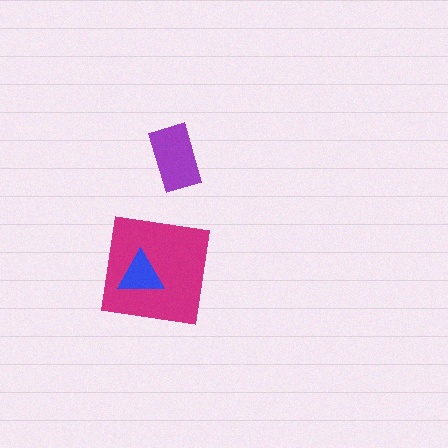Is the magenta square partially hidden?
Yes, it is partially covered by another shape.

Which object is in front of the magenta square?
The blue triangle is in front of the magenta square.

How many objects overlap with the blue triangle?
1 object overlaps with the blue triangle.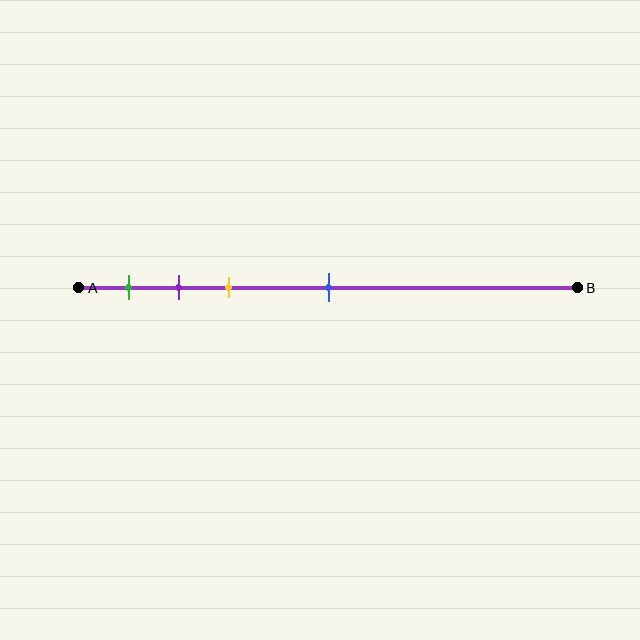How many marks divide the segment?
There are 4 marks dividing the segment.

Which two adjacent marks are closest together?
The purple and yellow marks are the closest adjacent pair.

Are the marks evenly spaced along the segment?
No, the marks are not evenly spaced.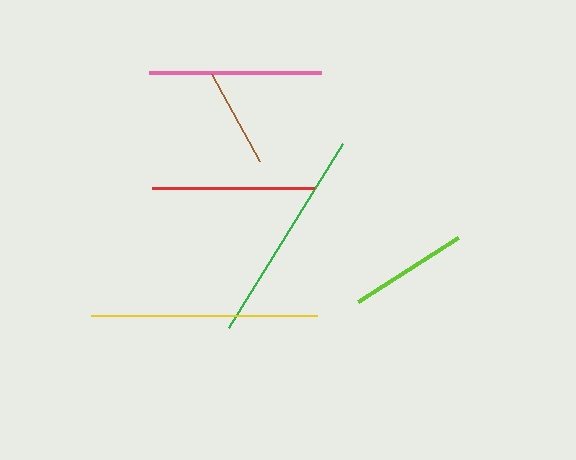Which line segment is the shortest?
The brown line is the shortest at approximately 99 pixels.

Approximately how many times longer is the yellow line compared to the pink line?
The yellow line is approximately 1.3 times the length of the pink line.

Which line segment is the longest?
The yellow line is the longest at approximately 226 pixels.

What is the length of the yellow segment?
The yellow segment is approximately 226 pixels long.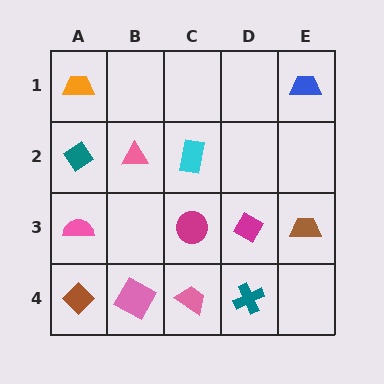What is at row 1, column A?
An orange trapezoid.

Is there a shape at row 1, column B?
No, that cell is empty.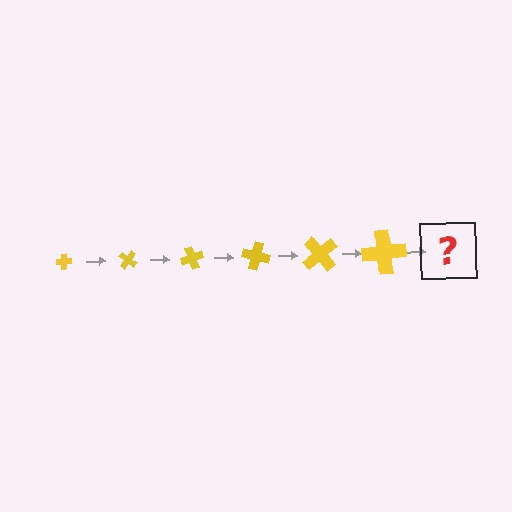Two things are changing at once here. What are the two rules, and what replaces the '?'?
The two rules are that the cross grows larger each step and it rotates 35 degrees each step. The '?' should be a cross, larger than the previous one and rotated 210 degrees from the start.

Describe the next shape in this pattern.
It should be a cross, larger than the previous one and rotated 210 degrees from the start.